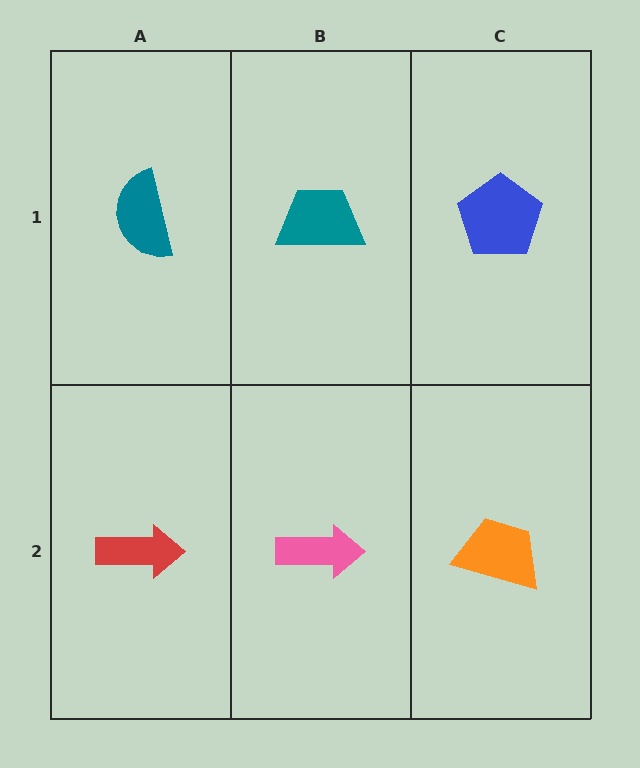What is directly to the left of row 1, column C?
A teal trapezoid.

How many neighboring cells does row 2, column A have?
2.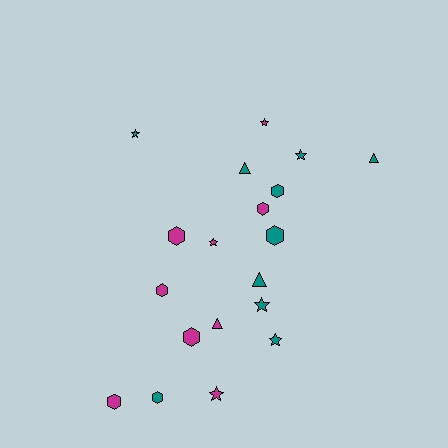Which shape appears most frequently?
Hexagon, with 8 objects.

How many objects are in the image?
There are 19 objects.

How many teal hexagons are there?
There are 3 teal hexagons.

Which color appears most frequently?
Teal, with 10 objects.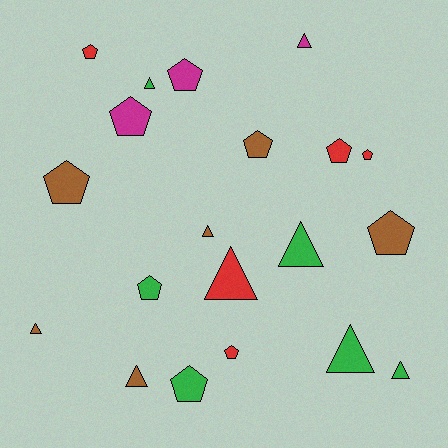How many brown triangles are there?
There are 3 brown triangles.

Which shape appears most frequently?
Pentagon, with 11 objects.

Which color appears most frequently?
Brown, with 6 objects.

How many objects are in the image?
There are 20 objects.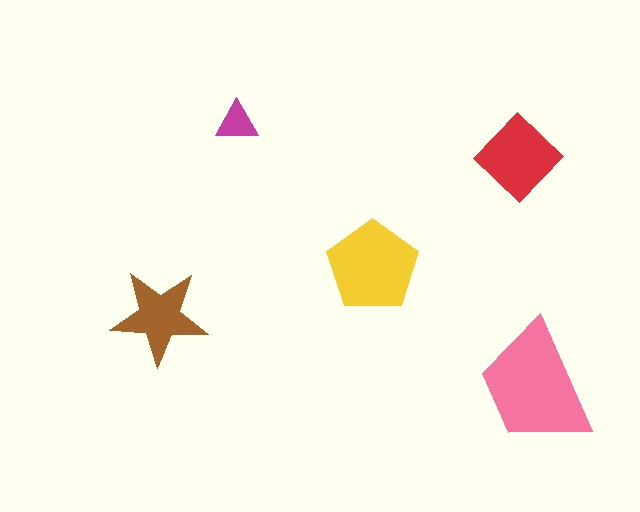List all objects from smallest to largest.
The magenta triangle, the brown star, the red diamond, the yellow pentagon, the pink trapezoid.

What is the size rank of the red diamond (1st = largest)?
3rd.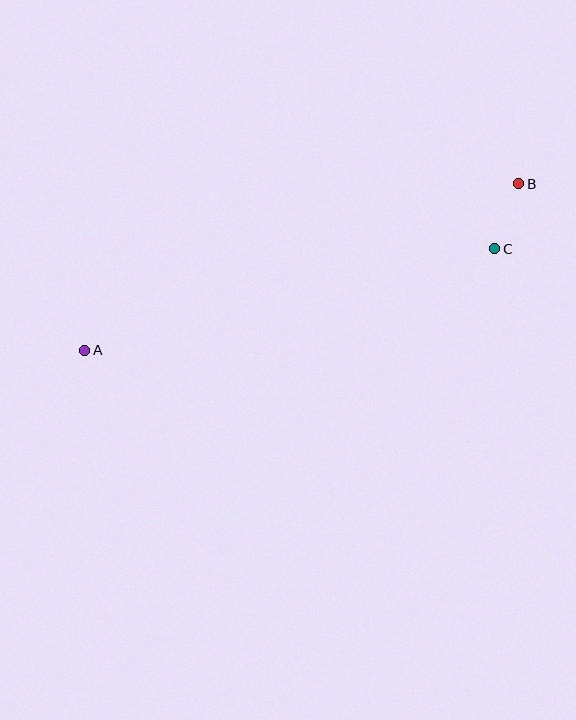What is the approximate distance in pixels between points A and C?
The distance between A and C is approximately 423 pixels.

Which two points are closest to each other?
Points B and C are closest to each other.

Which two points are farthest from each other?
Points A and B are farthest from each other.